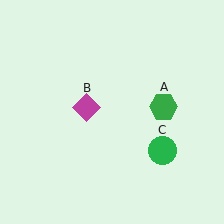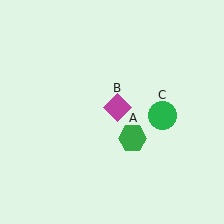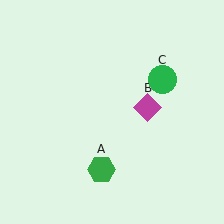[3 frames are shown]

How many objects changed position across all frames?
3 objects changed position: green hexagon (object A), magenta diamond (object B), green circle (object C).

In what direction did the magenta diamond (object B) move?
The magenta diamond (object B) moved right.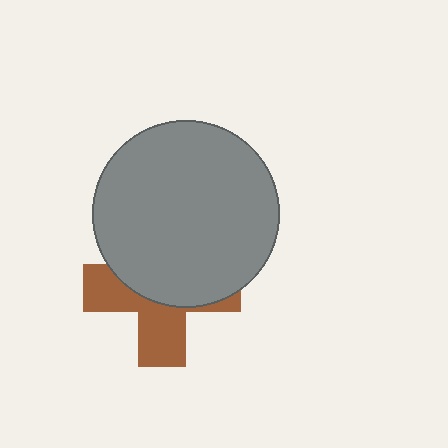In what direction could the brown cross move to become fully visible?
The brown cross could move down. That would shift it out from behind the gray circle entirely.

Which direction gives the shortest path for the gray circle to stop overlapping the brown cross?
Moving up gives the shortest separation.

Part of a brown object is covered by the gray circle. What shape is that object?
It is a cross.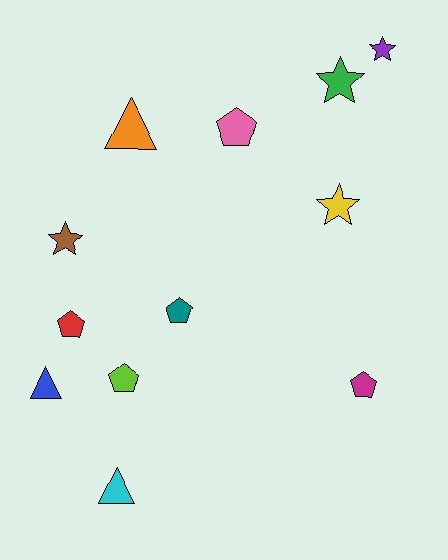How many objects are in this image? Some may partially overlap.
There are 12 objects.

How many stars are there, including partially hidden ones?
There are 4 stars.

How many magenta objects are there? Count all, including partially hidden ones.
There is 1 magenta object.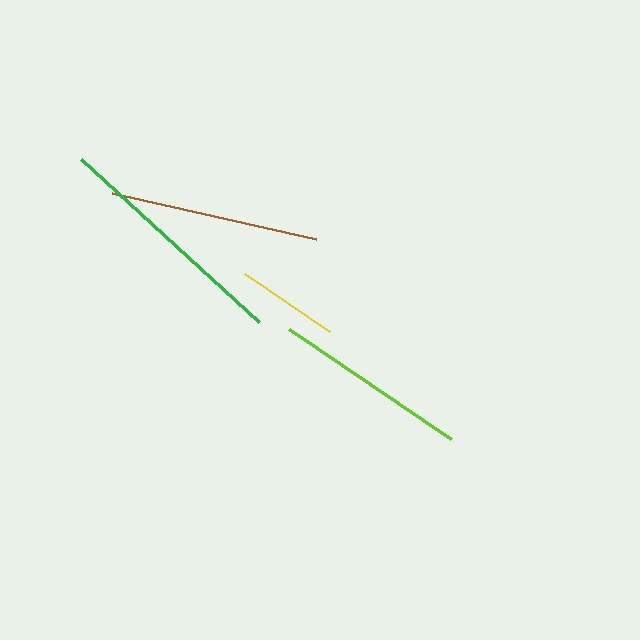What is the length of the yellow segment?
The yellow segment is approximately 103 pixels long.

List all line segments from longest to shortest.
From longest to shortest: green, brown, lime, yellow.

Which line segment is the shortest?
The yellow line is the shortest at approximately 103 pixels.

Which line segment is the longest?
The green line is the longest at approximately 241 pixels.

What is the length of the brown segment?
The brown segment is approximately 209 pixels long.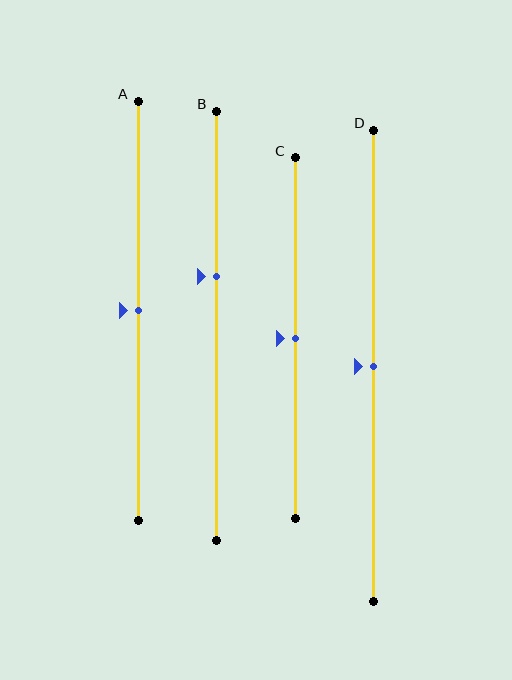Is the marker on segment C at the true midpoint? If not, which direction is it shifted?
Yes, the marker on segment C is at the true midpoint.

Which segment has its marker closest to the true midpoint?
Segment A has its marker closest to the true midpoint.